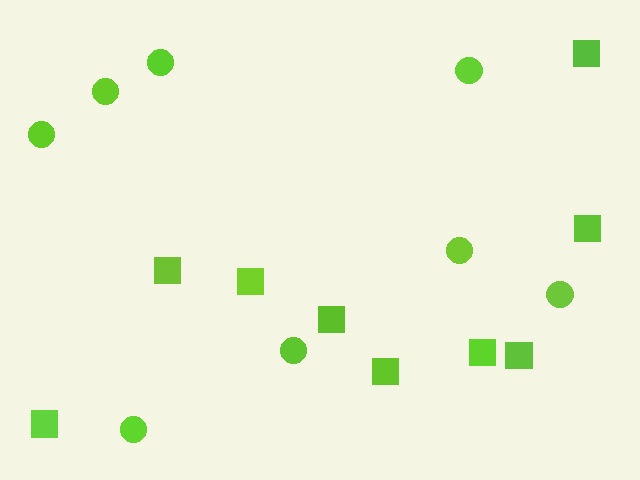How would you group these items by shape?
There are 2 groups: one group of squares (9) and one group of circles (8).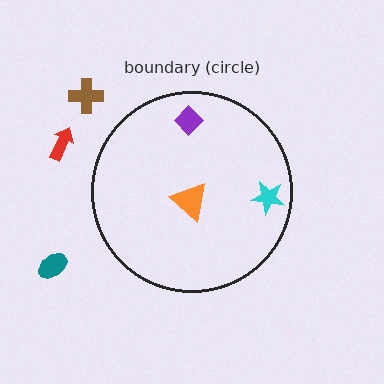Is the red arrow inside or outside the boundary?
Outside.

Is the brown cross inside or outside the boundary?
Outside.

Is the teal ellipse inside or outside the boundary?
Outside.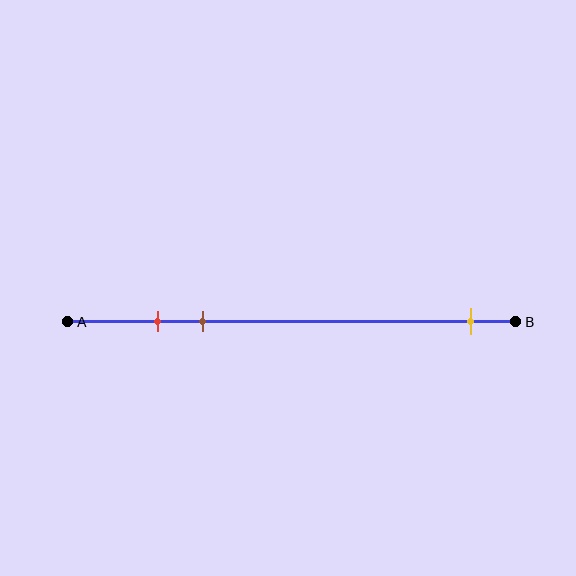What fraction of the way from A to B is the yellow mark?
The yellow mark is approximately 90% (0.9) of the way from A to B.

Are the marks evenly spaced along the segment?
No, the marks are not evenly spaced.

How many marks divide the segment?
There are 3 marks dividing the segment.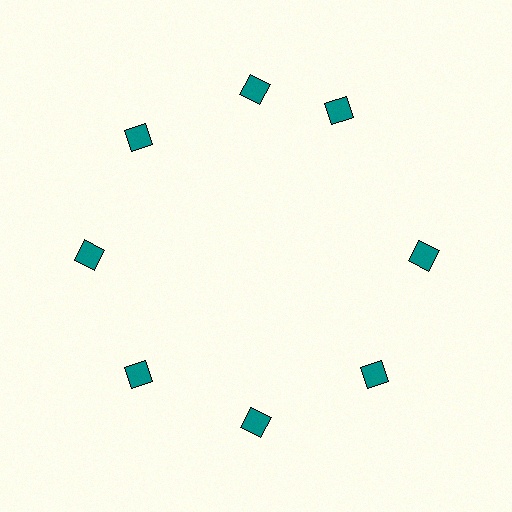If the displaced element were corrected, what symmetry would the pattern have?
It would have 8-fold rotational symmetry — the pattern would map onto itself every 45 degrees.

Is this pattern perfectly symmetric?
No. The 8 teal diamonds are arranged in a ring, but one element near the 2 o'clock position is rotated out of alignment along the ring, breaking the 8-fold rotational symmetry.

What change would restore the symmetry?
The symmetry would be restored by rotating it back into even spacing with its neighbors so that all 8 diamonds sit at equal angles and equal distance from the center.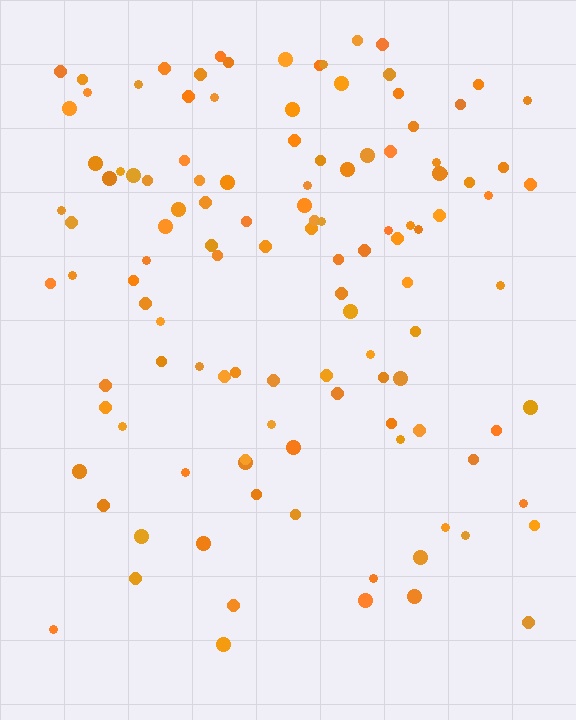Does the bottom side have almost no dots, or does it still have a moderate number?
Still a moderate number, just noticeably fewer than the top.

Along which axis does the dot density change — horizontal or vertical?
Vertical.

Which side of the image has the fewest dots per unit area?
The bottom.